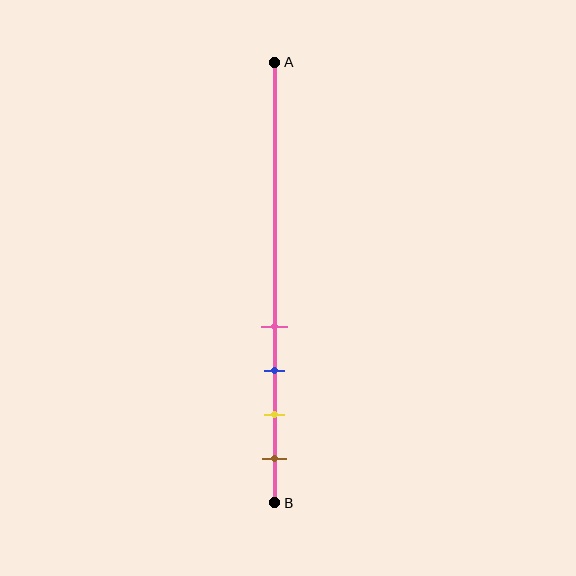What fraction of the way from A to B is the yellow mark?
The yellow mark is approximately 80% (0.8) of the way from A to B.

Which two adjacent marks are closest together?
The pink and blue marks are the closest adjacent pair.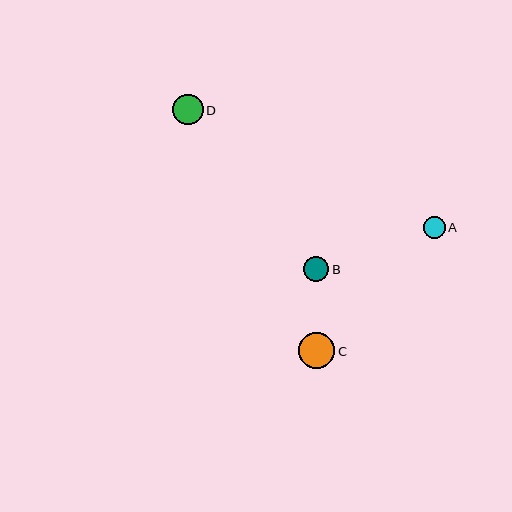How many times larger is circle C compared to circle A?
Circle C is approximately 1.6 times the size of circle A.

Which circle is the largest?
Circle C is the largest with a size of approximately 36 pixels.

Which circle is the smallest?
Circle A is the smallest with a size of approximately 22 pixels.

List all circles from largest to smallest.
From largest to smallest: C, D, B, A.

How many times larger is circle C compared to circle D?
Circle C is approximately 1.2 times the size of circle D.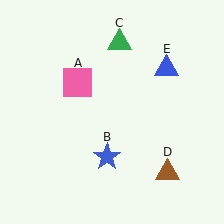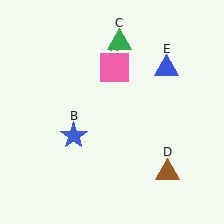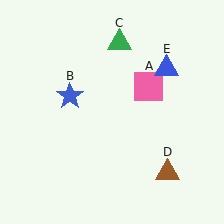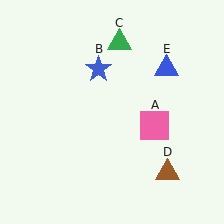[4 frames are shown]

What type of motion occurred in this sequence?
The pink square (object A), blue star (object B) rotated clockwise around the center of the scene.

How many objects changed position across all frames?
2 objects changed position: pink square (object A), blue star (object B).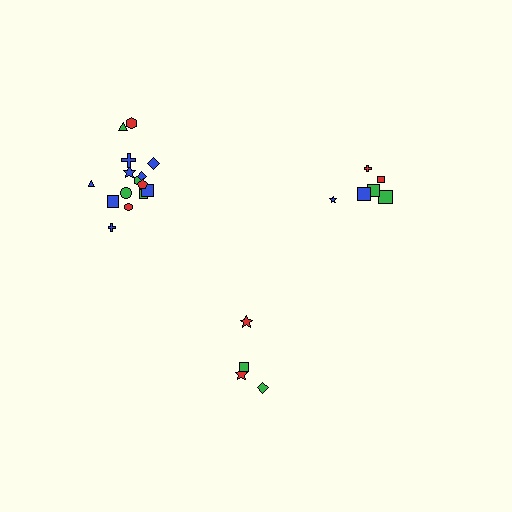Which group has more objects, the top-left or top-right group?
The top-left group.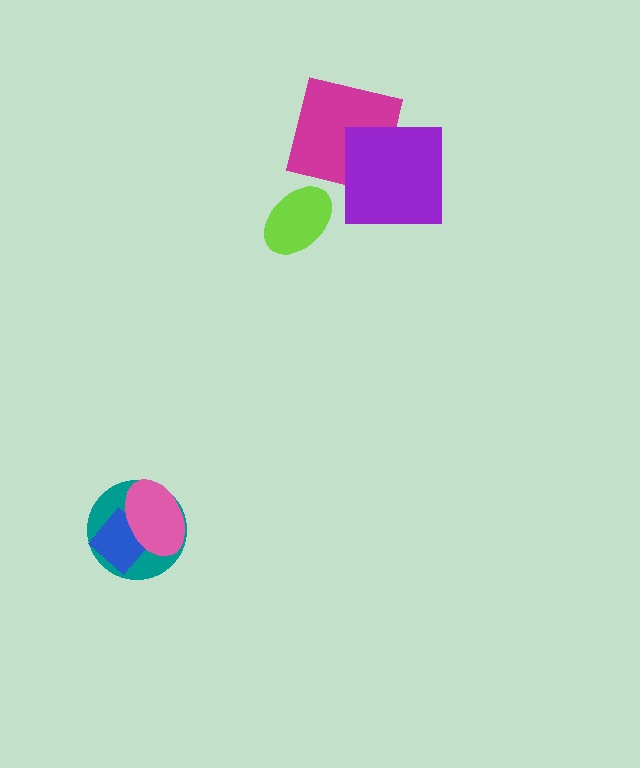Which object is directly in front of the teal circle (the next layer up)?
The blue diamond is directly in front of the teal circle.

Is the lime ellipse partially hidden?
No, no other shape covers it.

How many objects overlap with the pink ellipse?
2 objects overlap with the pink ellipse.